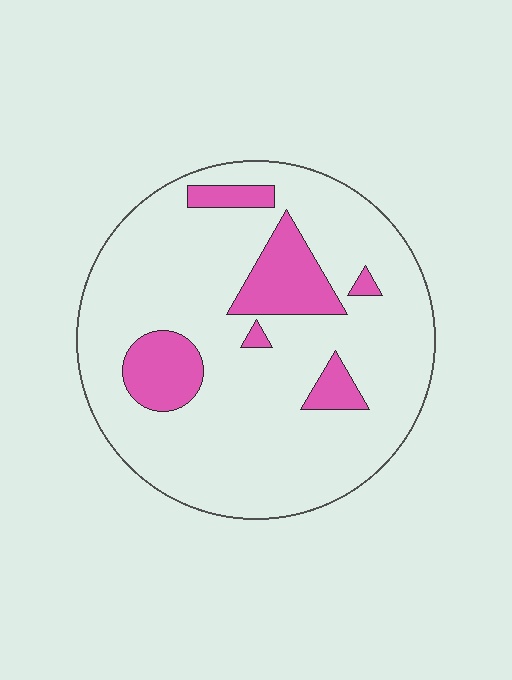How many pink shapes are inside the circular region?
6.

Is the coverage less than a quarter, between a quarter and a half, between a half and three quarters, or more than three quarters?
Less than a quarter.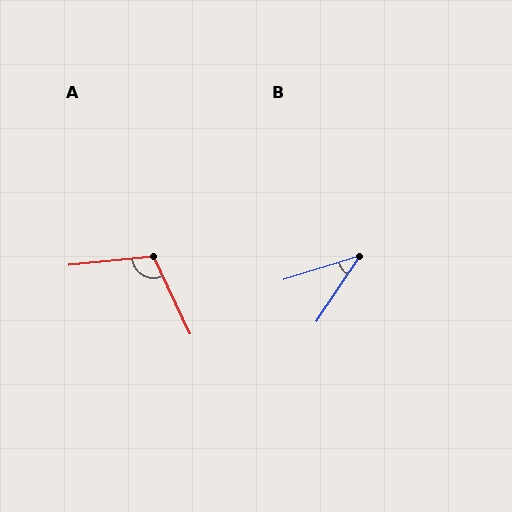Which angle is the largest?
A, at approximately 109 degrees.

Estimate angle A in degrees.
Approximately 109 degrees.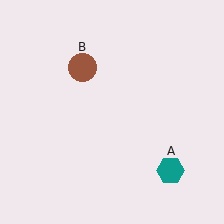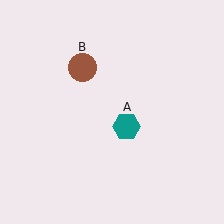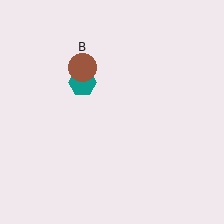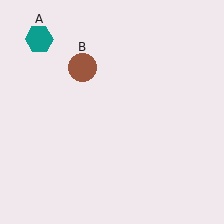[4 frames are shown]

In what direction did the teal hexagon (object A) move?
The teal hexagon (object A) moved up and to the left.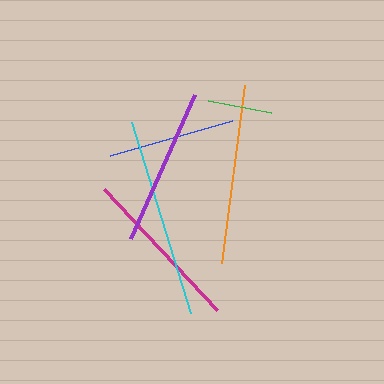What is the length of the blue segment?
The blue segment is approximately 128 pixels long.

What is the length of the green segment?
The green segment is approximately 64 pixels long.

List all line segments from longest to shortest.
From longest to shortest: cyan, orange, magenta, purple, blue, green.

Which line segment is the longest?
The cyan line is the longest at approximately 200 pixels.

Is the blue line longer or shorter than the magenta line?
The magenta line is longer than the blue line.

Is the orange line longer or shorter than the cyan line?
The cyan line is longer than the orange line.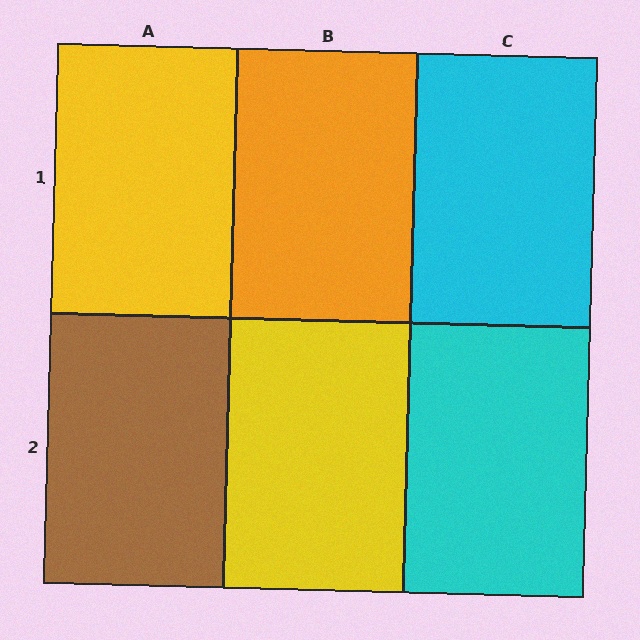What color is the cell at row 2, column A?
Brown.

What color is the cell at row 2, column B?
Yellow.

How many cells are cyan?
2 cells are cyan.